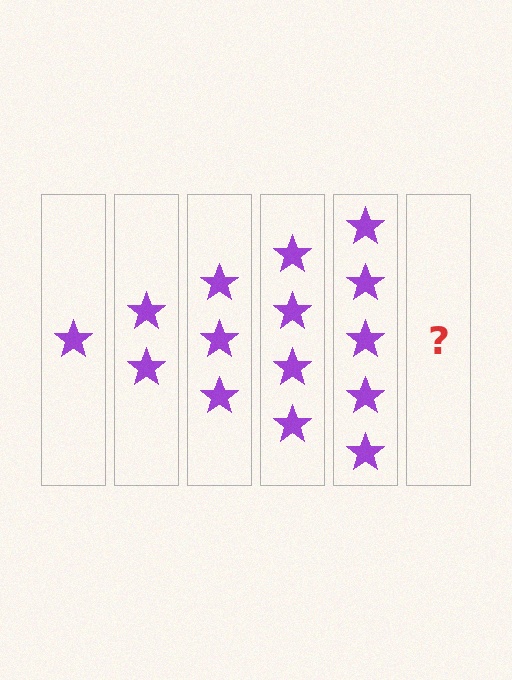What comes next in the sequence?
The next element should be 6 stars.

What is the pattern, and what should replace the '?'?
The pattern is that each step adds one more star. The '?' should be 6 stars.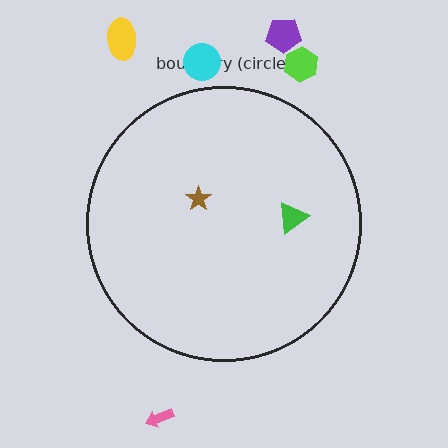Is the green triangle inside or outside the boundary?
Inside.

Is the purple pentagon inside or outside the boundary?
Outside.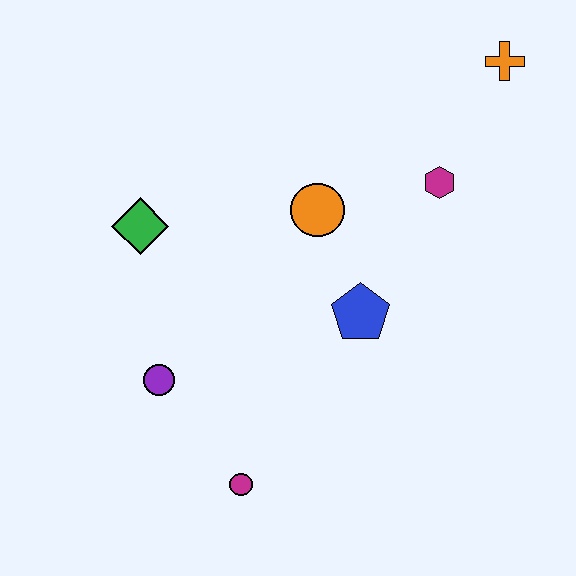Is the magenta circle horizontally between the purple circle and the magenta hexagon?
Yes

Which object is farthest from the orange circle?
The magenta circle is farthest from the orange circle.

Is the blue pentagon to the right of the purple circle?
Yes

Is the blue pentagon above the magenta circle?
Yes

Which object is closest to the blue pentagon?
The orange circle is closest to the blue pentagon.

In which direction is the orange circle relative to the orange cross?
The orange circle is to the left of the orange cross.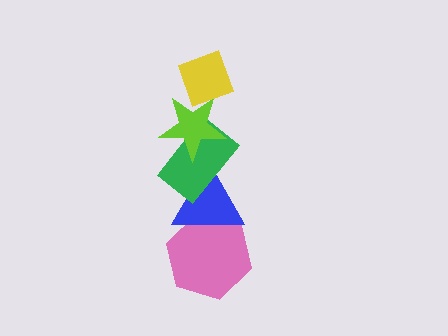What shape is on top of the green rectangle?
The lime star is on top of the green rectangle.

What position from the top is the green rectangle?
The green rectangle is 3rd from the top.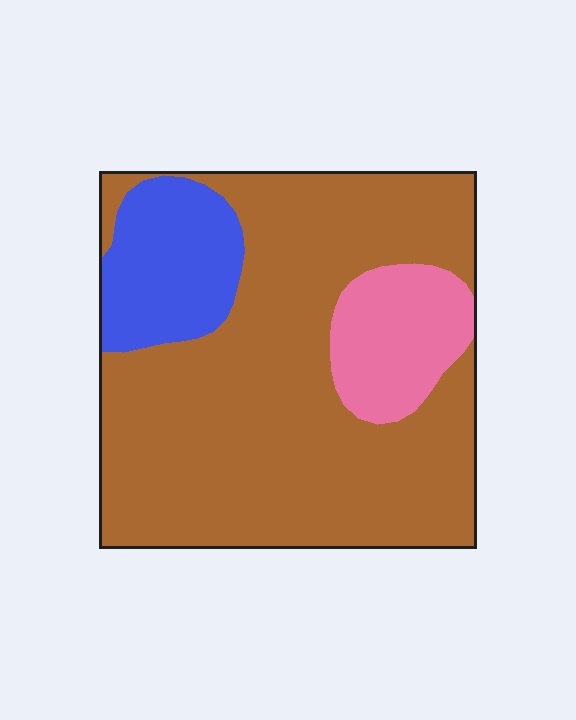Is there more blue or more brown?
Brown.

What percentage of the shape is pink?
Pink takes up about one eighth (1/8) of the shape.